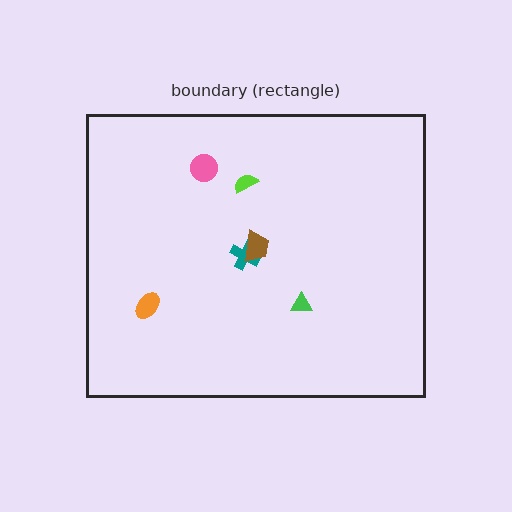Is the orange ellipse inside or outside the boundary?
Inside.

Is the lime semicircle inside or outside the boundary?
Inside.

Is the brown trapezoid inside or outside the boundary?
Inside.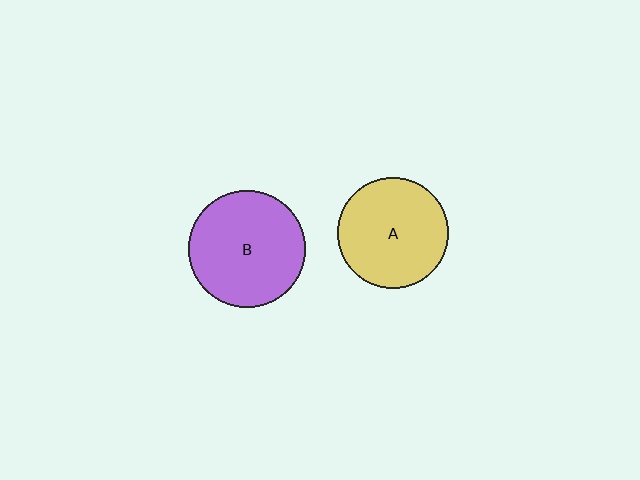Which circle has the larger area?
Circle B (purple).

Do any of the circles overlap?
No, none of the circles overlap.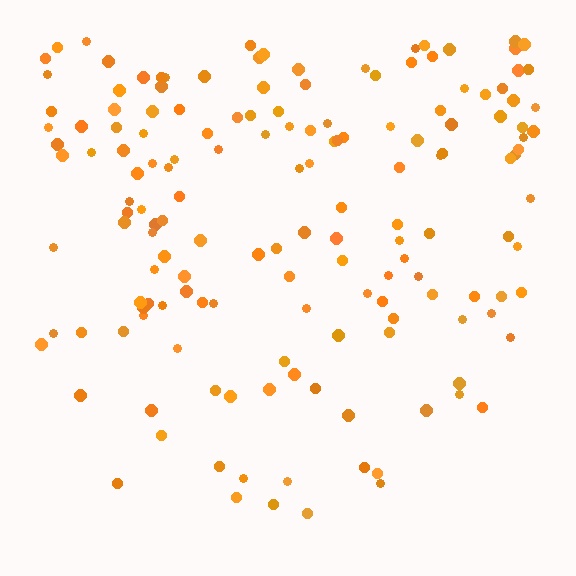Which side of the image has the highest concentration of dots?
The top.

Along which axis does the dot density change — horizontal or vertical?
Vertical.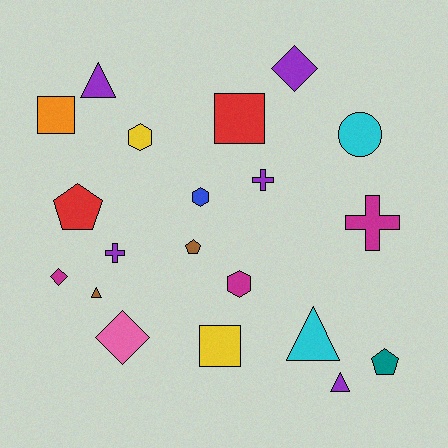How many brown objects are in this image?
There are 2 brown objects.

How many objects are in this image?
There are 20 objects.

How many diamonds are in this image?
There are 3 diamonds.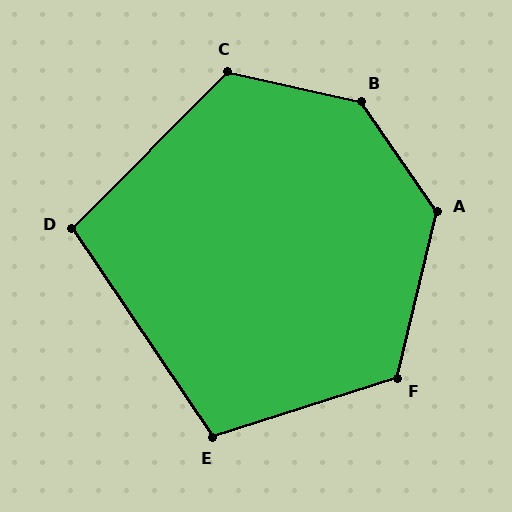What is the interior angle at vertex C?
Approximately 122 degrees (obtuse).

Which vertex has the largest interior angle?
B, at approximately 137 degrees.